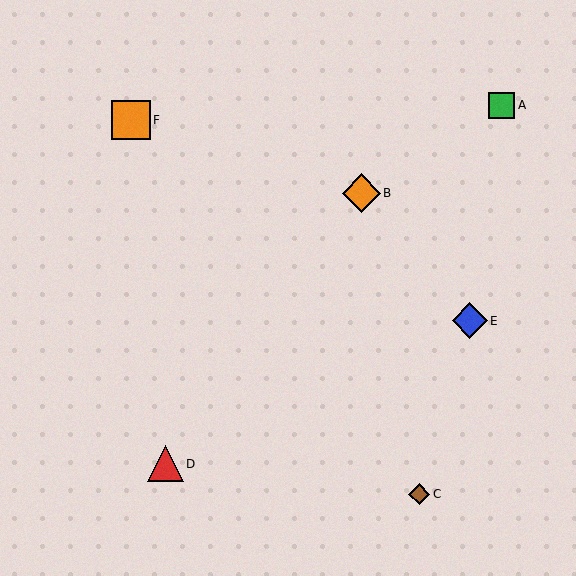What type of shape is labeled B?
Shape B is an orange diamond.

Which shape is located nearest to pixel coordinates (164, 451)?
The red triangle (labeled D) at (165, 464) is nearest to that location.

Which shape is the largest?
The orange square (labeled F) is the largest.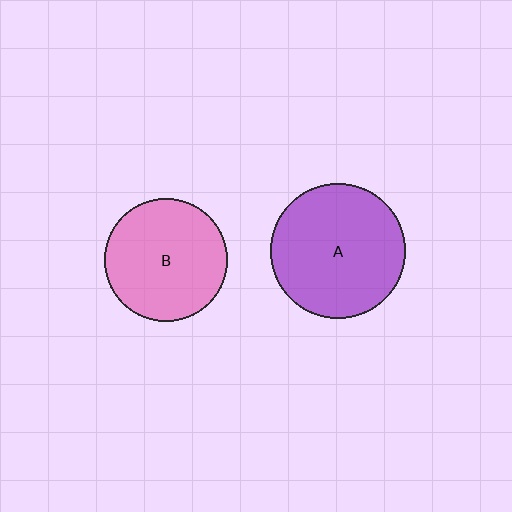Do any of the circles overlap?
No, none of the circles overlap.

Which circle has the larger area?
Circle A (purple).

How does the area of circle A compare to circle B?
Approximately 1.2 times.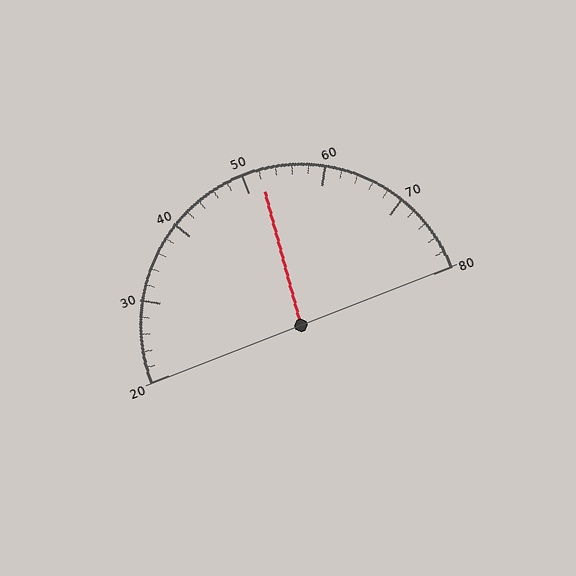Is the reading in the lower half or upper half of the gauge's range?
The reading is in the upper half of the range (20 to 80).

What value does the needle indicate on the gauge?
The needle indicates approximately 52.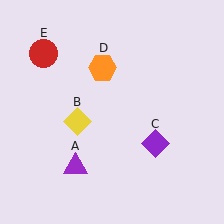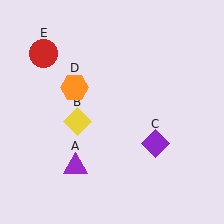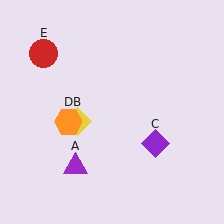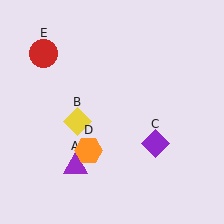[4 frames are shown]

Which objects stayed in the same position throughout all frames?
Purple triangle (object A) and yellow diamond (object B) and purple diamond (object C) and red circle (object E) remained stationary.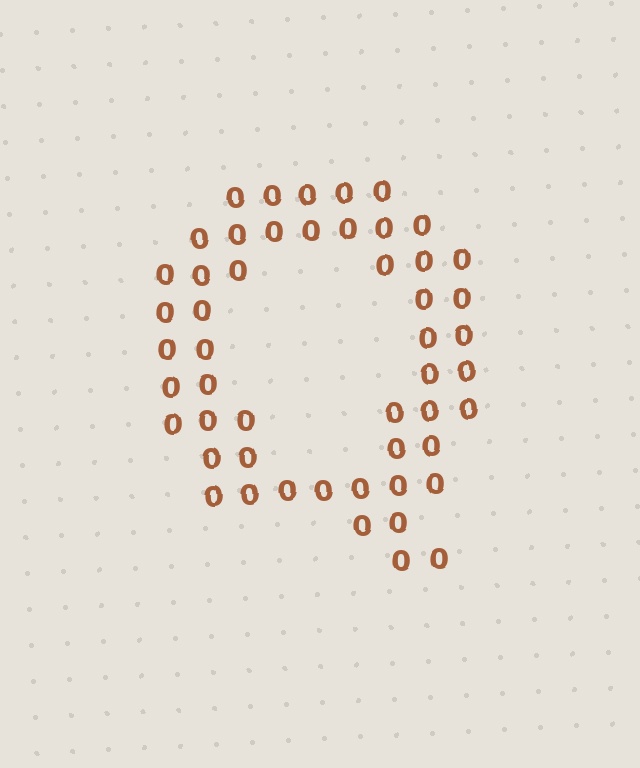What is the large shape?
The large shape is the letter Q.